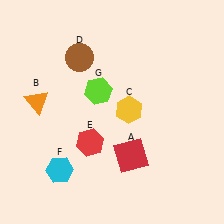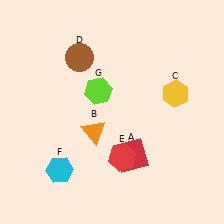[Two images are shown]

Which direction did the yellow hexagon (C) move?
The yellow hexagon (C) moved right.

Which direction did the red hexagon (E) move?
The red hexagon (E) moved right.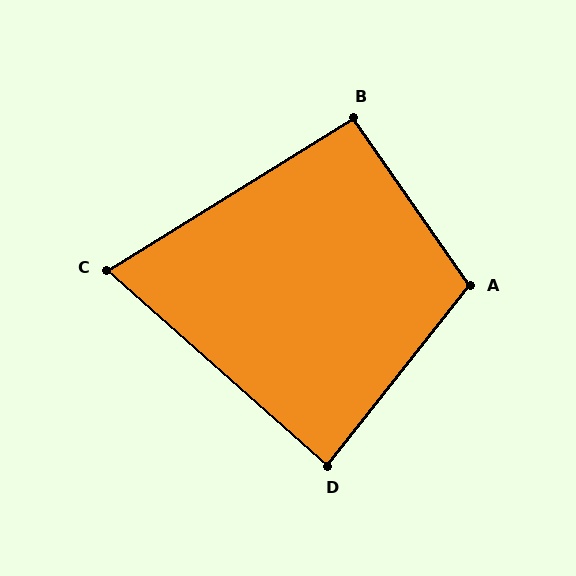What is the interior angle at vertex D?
Approximately 87 degrees (approximately right).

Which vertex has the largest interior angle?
A, at approximately 107 degrees.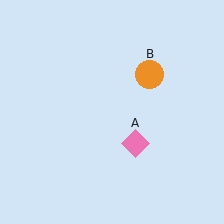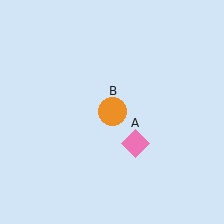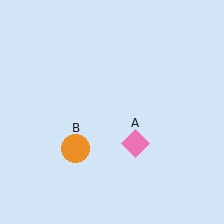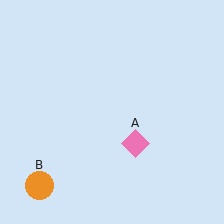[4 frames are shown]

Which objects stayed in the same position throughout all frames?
Pink diamond (object A) remained stationary.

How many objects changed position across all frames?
1 object changed position: orange circle (object B).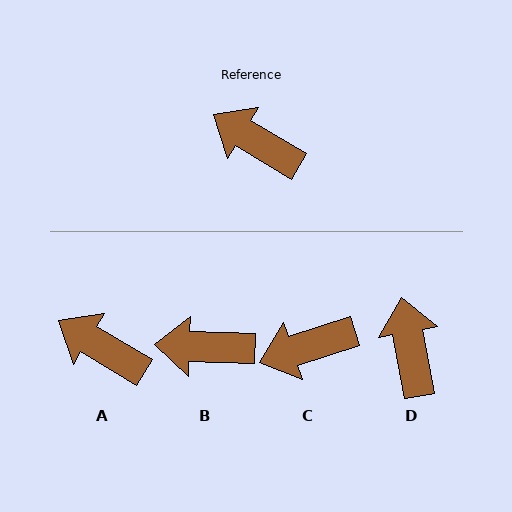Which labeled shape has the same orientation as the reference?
A.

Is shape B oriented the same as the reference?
No, it is off by about 29 degrees.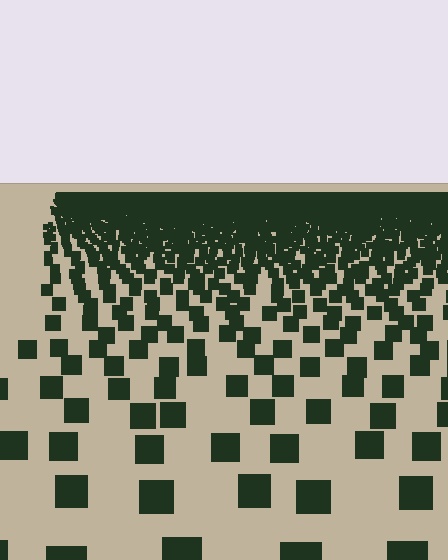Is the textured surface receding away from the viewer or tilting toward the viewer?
The surface is receding away from the viewer. Texture elements get smaller and denser toward the top.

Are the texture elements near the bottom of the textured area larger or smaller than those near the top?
Larger. Near the bottom, elements are closer to the viewer and appear at a bigger on-screen size.